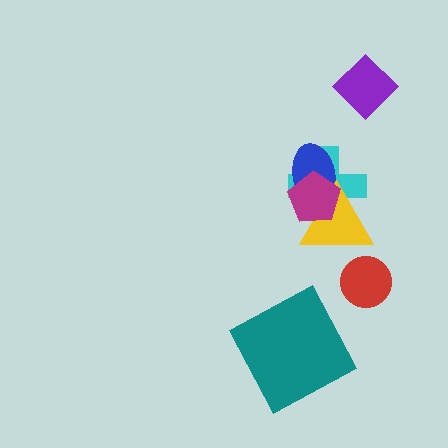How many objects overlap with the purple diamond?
0 objects overlap with the purple diamond.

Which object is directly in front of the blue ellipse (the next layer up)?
The yellow triangle is directly in front of the blue ellipse.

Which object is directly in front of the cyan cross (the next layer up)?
The blue ellipse is directly in front of the cyan cross.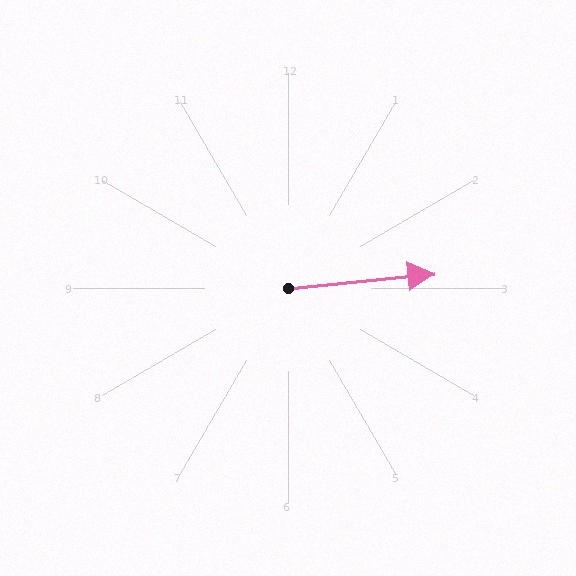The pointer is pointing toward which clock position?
Roughly 3 o'clock.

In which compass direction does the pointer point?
East.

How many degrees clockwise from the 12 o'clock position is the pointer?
Approximately 84 degrees.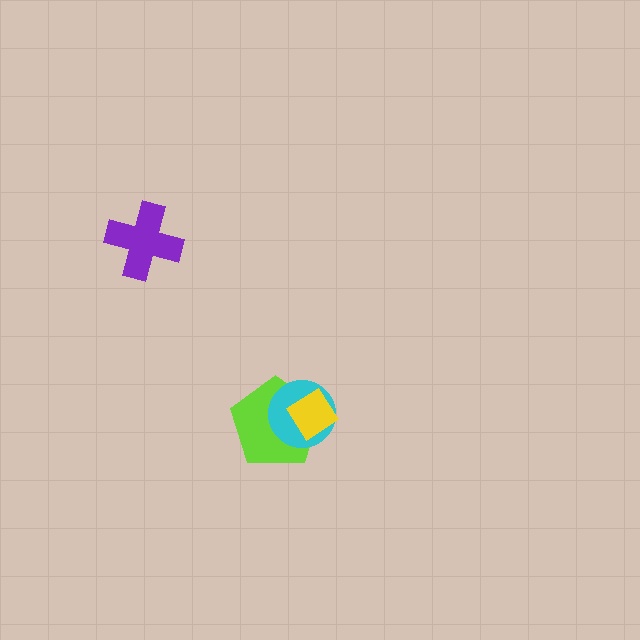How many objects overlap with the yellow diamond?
2 objects overlap with the yellow diamond.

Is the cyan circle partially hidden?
Yes, it is partially covered by another shape.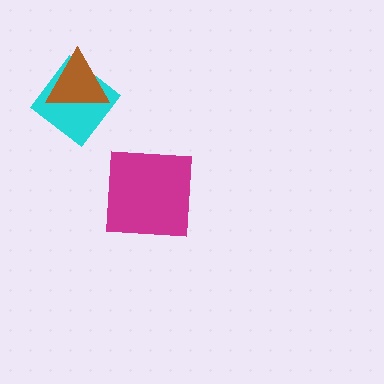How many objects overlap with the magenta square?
0 objects overlap with the magenta square.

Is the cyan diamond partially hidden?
Yes, it is partially covered by another shape.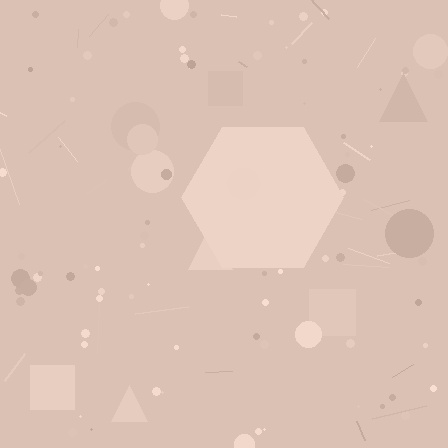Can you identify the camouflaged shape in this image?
The camouflaged shape is a hexagon.